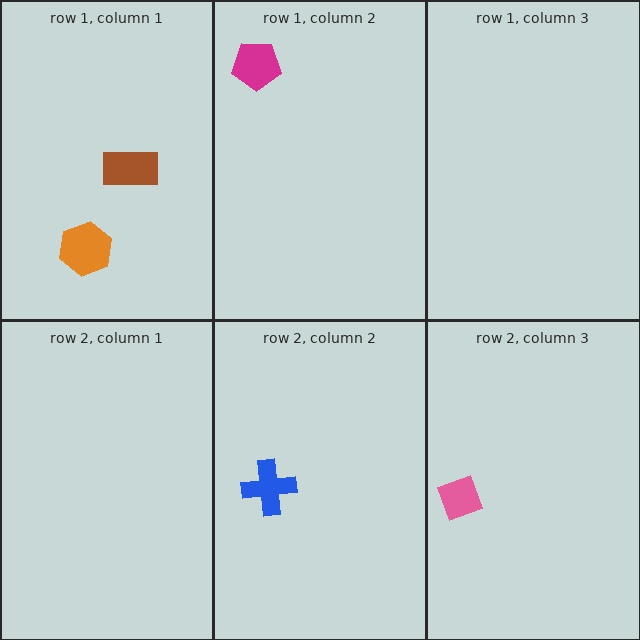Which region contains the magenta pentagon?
The row 1, column 2 region.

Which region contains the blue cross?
The row 2, column 2 region.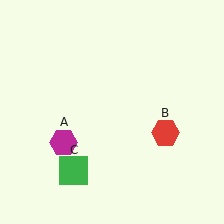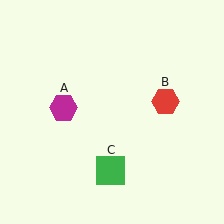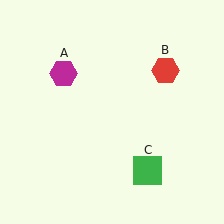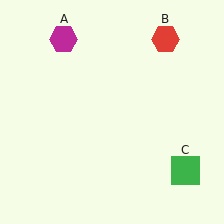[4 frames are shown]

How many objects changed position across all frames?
3 objects changed position: magenta hexagon (object A), red hexagon (object B), green square (object C).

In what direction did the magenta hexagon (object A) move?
The magenta hexagon (object A) moved up.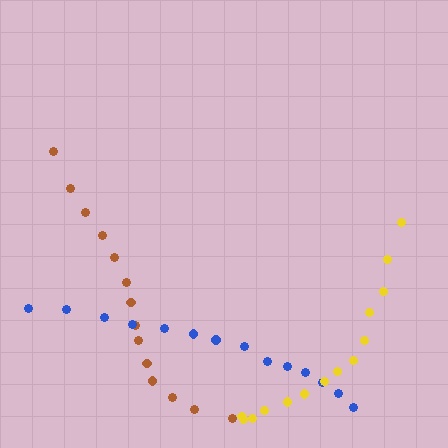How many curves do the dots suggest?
There are 3 distinct paths.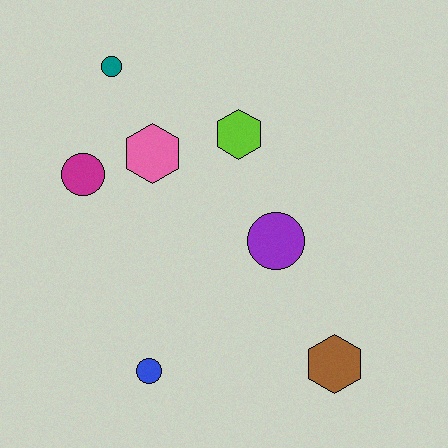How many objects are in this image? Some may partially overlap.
There are 7 objects.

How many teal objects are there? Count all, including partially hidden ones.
There is 1 teal object.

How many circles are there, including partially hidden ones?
There are 4 circles.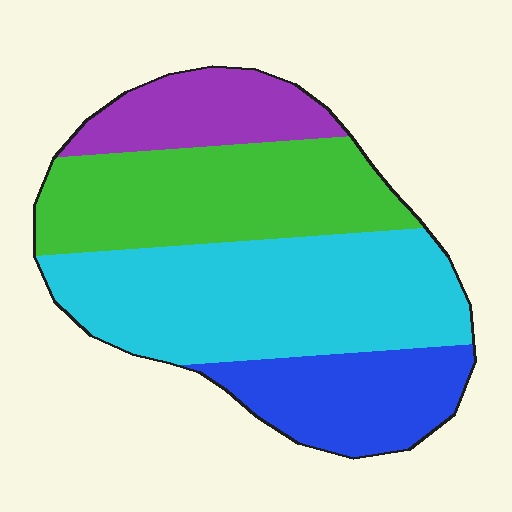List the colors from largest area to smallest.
From largest to smallest: cyan, green, blue, purple.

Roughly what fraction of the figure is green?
Green covers about 30% of the figure.